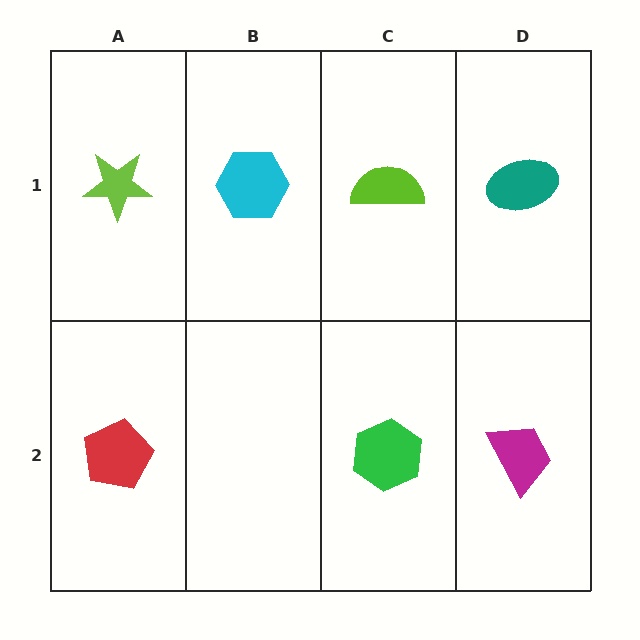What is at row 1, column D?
A teal ellipse.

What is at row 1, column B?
A cyan hexagon.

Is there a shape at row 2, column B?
No, that cell is empty.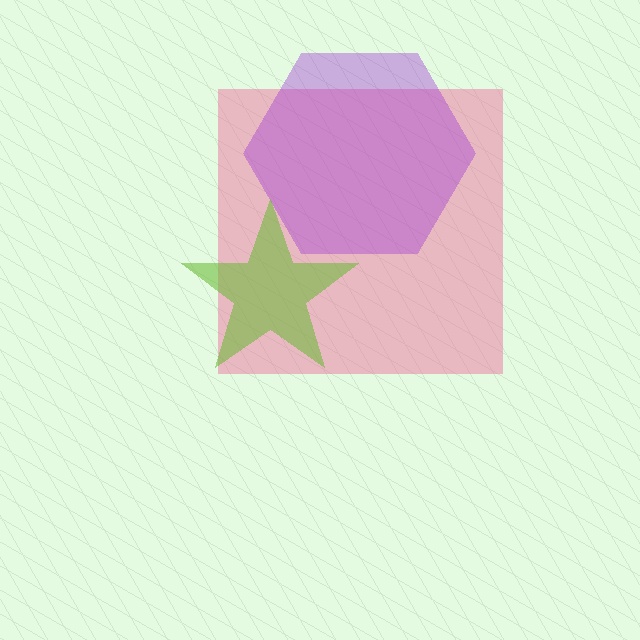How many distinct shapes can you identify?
There are 3 distinct shapes: a pink square, a purple hexagon, a lime star.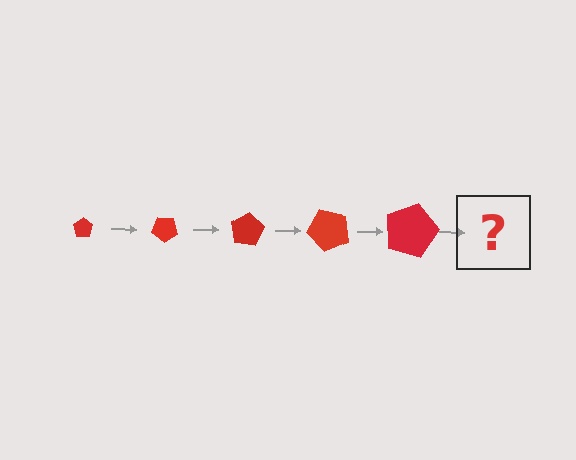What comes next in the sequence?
The next element should be a pentagon, larger than the previous one and rotated 200 degrees from the start.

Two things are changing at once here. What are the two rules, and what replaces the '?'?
The two rules are that the pentagon grows larger each step and it rotates 40 degrees each step. The '?' should be a pentagon, larger than the previous one and rotated 200 degrees from the start.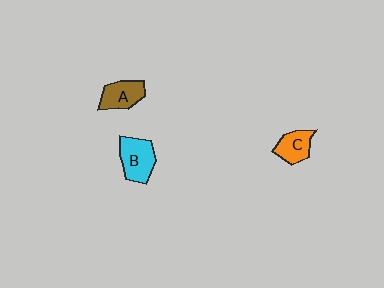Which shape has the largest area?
Shape B (cyan).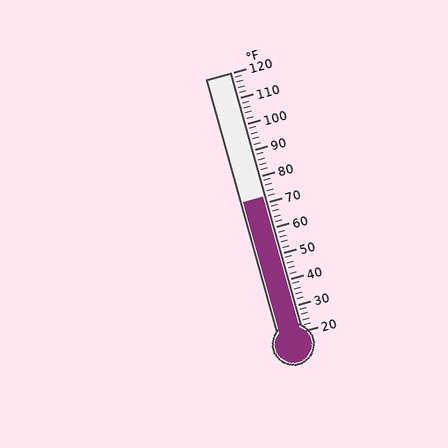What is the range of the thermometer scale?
The thermometer scale ranges from 20°F to 120°F.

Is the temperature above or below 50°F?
The temperature is above 50°F.